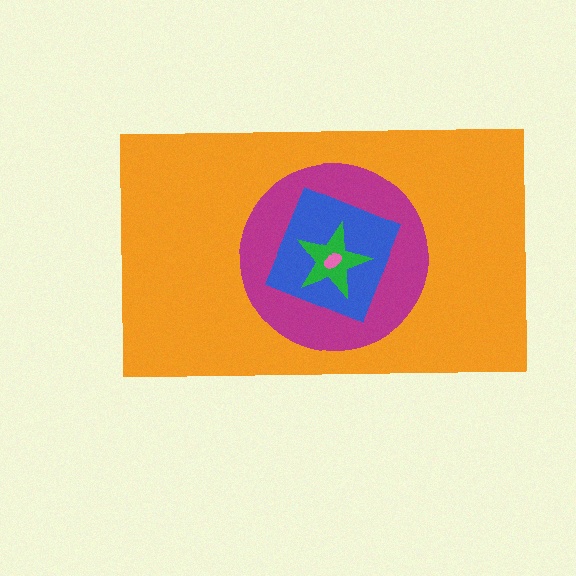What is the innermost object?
The pink ellipse.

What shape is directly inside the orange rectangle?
The magenta circle.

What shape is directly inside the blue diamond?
The green star.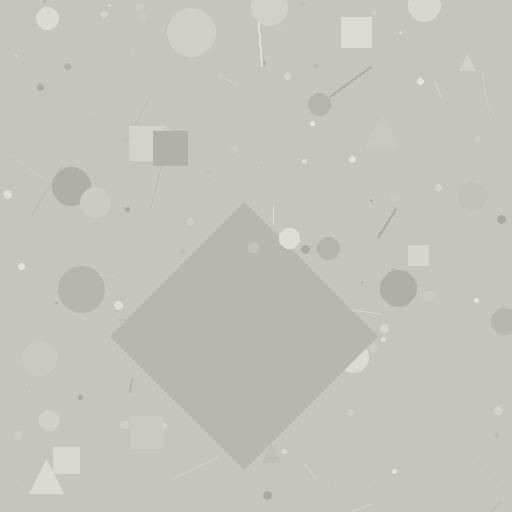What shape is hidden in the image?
A diamond is hidden in the image.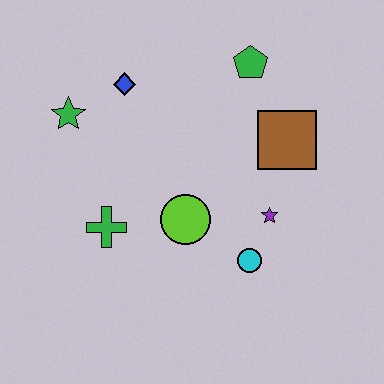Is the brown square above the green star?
No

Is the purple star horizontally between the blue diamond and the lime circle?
No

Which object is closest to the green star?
The blue diamond is closest to the green star.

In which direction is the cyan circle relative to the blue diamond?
The cyan circle is below the blue diamond.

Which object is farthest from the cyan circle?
The green star is farthest from the cyan circle.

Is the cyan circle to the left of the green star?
No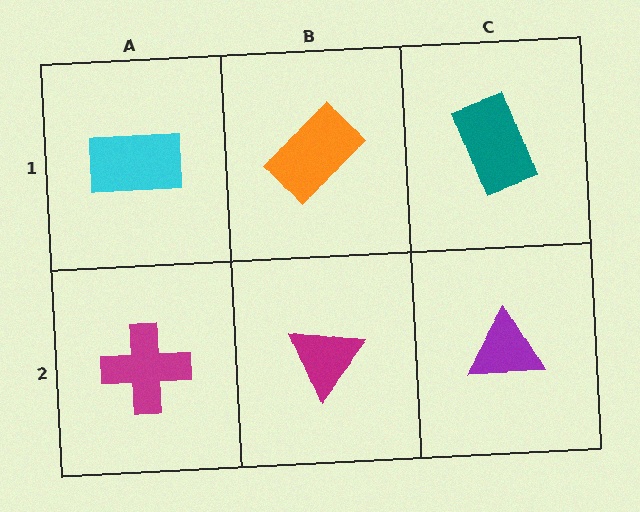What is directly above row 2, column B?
An orange rectangle.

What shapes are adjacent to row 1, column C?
A purple triangle (row 2, column C), an orange rectangle (row 1, column B).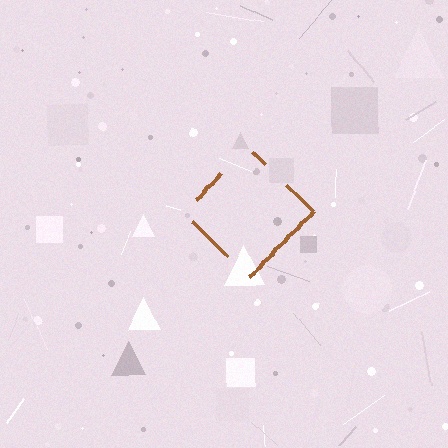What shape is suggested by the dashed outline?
The dashed outline suggests a diamond.